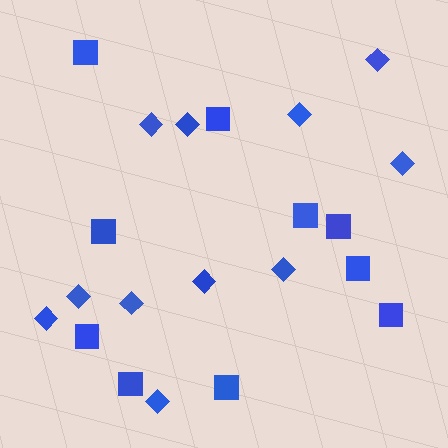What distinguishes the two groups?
There are 2 groups: one group of diamonds (11) and one group of squares (10).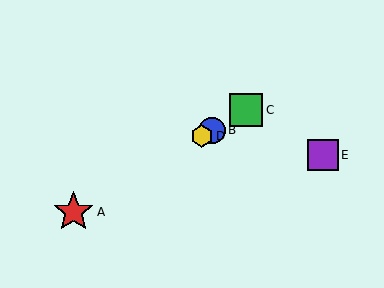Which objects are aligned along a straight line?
Objects A, B, C, D are aligned along a straight line.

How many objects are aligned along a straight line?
4 objects (A, B, C, D) are aligned along a straight line.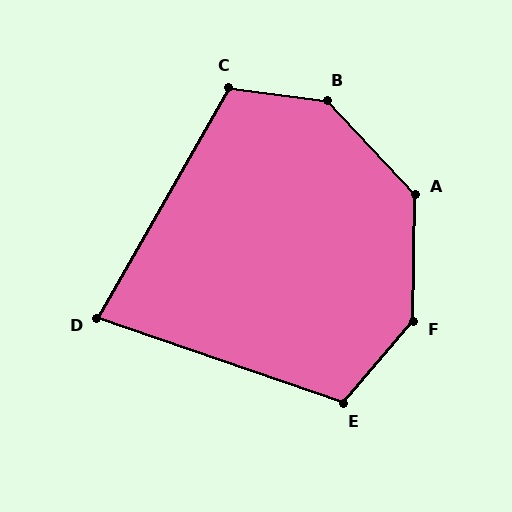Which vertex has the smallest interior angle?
D, at approximately 79 degrees.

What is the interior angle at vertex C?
Approximately 112 degrees (obtuse).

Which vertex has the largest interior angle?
B, at approximately 141 degrees.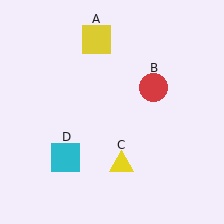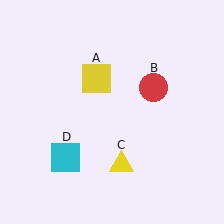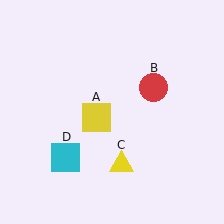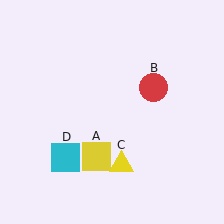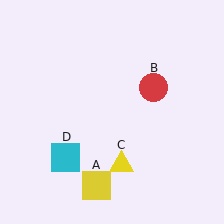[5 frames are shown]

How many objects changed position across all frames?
1 object changed position: yellow square (object A).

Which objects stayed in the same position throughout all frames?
Red circle (object B) and yellow triangle (object C) and cyan square (object D) remained stationary.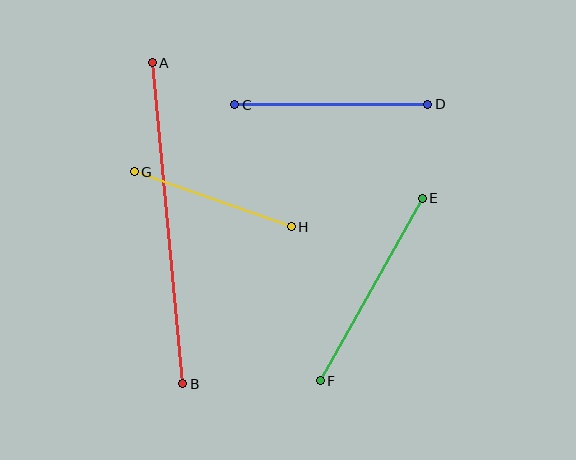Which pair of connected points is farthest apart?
Points A and B are farthest apart.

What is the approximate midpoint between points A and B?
The midpoint is at approximately (168, 223) pixels.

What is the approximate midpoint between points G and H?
The midpoint is at approximately (213, 199) pixels.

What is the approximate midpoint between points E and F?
The midpoint is at approximately (371, 290) pixels.